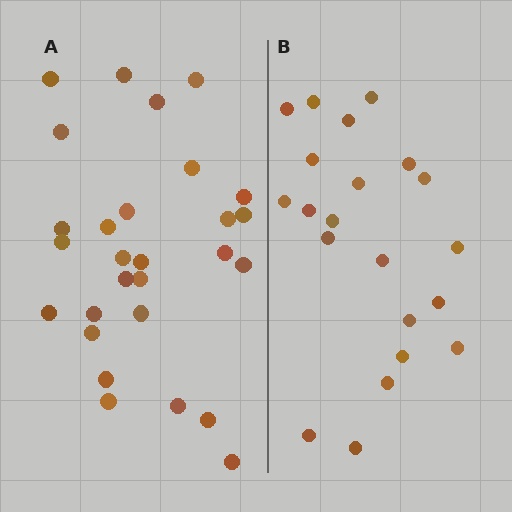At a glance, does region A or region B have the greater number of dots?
Region A (the left region) has more dots.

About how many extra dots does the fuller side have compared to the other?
Region A has roughly 8 or so more dots than region B.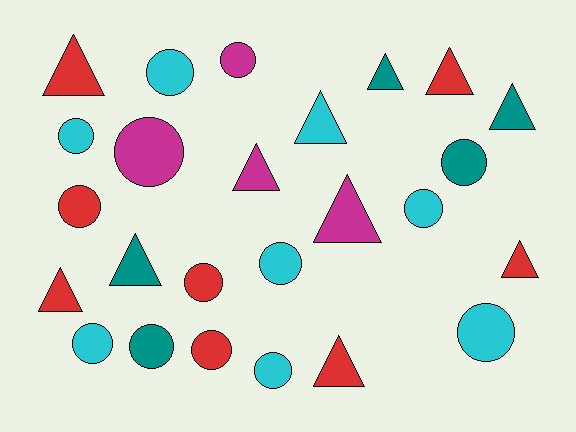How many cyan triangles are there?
There is 1 cyan triangle.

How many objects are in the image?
There are 25 objects.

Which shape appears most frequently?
Circle, with 14 objects.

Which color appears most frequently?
Red, with 8 objects.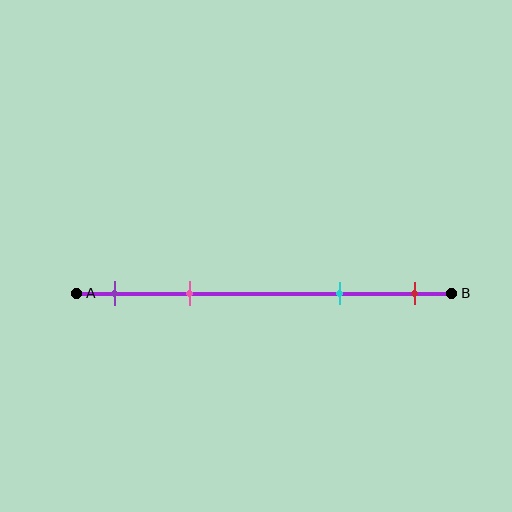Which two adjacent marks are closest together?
The purple and pink marks are the closest adjacent pair.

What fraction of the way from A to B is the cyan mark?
The cyan mark is approximately 70% (0.7) of the way from A to B.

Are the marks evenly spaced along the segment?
No, the marks are not evenly spaced.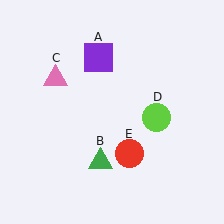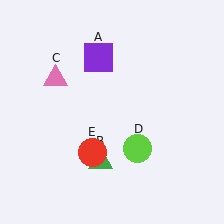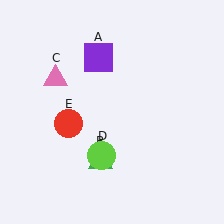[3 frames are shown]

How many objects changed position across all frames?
2 objects changed position: lime circle (object D), red circle (object E).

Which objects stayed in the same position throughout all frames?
Purple square (object A) and green triangle (object B) and pink triangle (object C) remained stationary.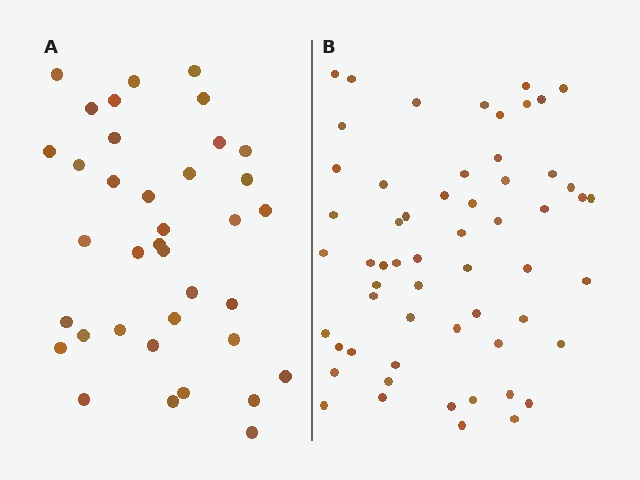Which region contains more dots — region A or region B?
Region B (the right region) has more dots.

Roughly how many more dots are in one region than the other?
Region B has approximately 20 more dots than region A.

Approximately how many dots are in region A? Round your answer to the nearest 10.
About 40 dots. (The exact count is 37, which rounds to 40.)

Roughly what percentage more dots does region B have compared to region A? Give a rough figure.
About 55% more.